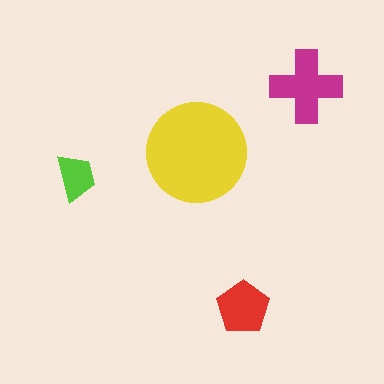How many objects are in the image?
There are 4 objects in the image.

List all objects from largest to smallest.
The yellow circle, the magenta cross, the red pentagon, the lime trapezoid.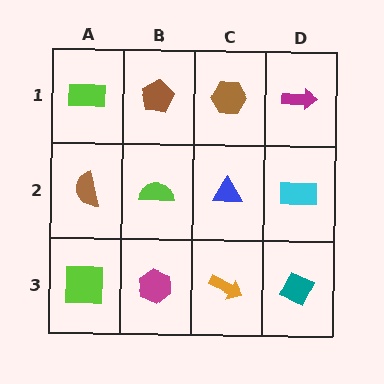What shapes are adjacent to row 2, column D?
A magenta arrow (row 1, column D), a teal diamond (row 3, column D), a blue triangle (row 2, column C).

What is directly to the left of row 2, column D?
A blue triangle.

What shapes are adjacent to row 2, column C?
A brown hexagon (row 1, column C), an orange arrow (row 3, column C), a lime semicircle (row 2, column B), a cyan rectangle (row 2, column D).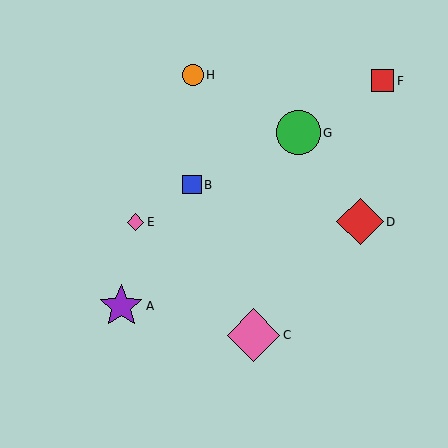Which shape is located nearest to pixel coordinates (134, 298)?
The purple star (labeled A) at (121, 306) is nearest to that location.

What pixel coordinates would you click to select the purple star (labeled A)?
Click at (121, 306) to select the purple star A.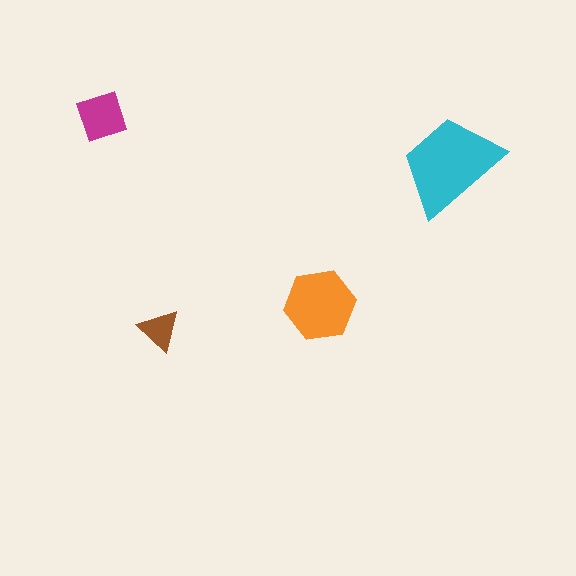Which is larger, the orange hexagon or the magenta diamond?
The orange hexagon.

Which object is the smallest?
The brown triangle.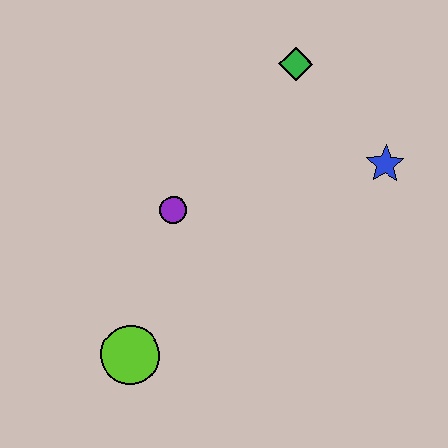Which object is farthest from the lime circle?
The green diamond is farthest from the lime circle.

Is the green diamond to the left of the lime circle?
No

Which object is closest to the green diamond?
The blue star is closest to the green diamond.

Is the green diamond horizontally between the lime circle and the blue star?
Yes